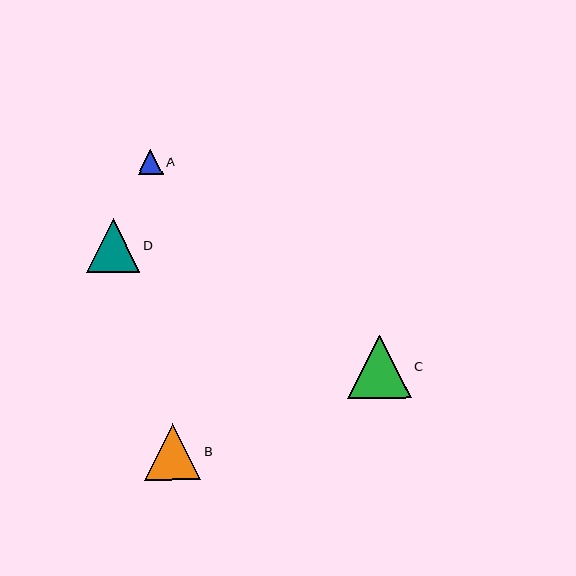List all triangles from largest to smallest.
From largest to smallest: C, B, D, A.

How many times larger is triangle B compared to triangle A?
Triangle B is approximately 2.3 times the size of triangle A.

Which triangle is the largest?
Triangle C is the largest with a size of approximately 63 pixels.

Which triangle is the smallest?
Triangle A is the smallest with a size of approximately 25 pixels.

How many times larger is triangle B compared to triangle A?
Triangle B is approximately 2.3 times the size of triangle A.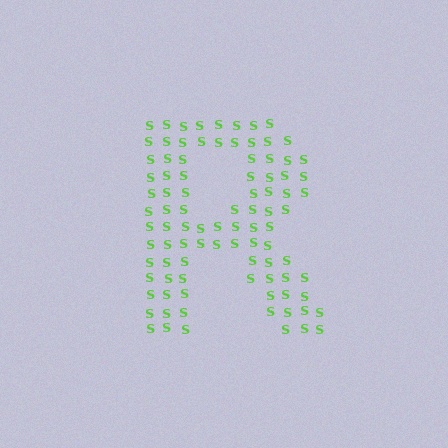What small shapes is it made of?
It is made of small letter S's.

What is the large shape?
The large shape is the letter R.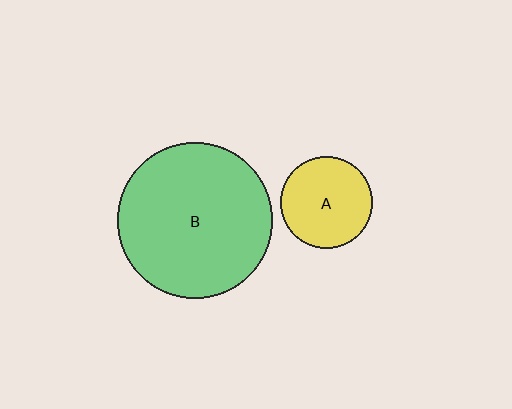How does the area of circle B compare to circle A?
Approximately 2.9 times.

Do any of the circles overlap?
No, none of the circles overlap.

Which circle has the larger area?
Circle B (green).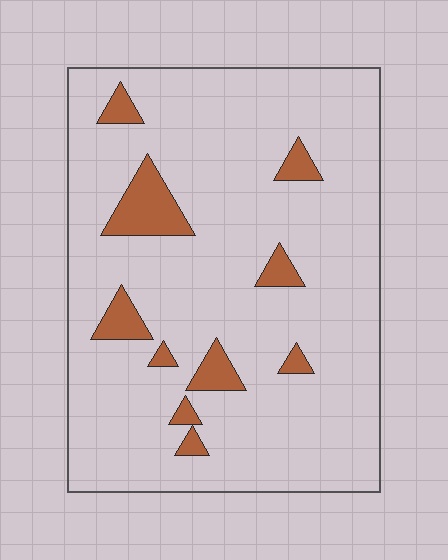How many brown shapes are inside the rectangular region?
10.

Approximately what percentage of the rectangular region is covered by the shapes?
Approximately 10%.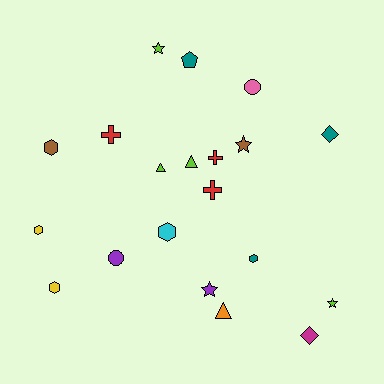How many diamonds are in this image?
There are 2 diamonds.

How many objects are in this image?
There are 20 objects.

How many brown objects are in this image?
There are 2 brown objects.